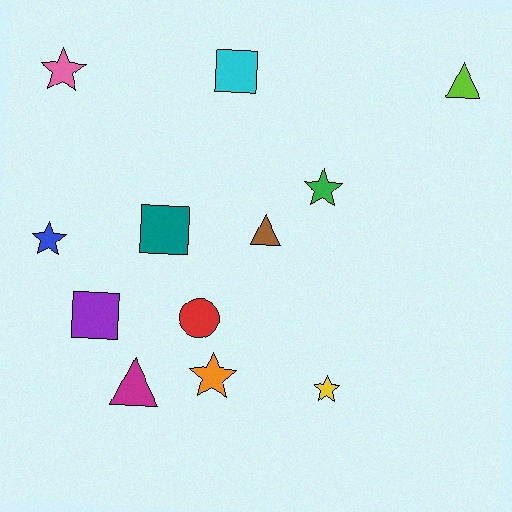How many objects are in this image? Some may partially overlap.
There are 12 objects.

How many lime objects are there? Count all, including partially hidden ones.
There is 1 lime object.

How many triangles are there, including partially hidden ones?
There are 3 triangles.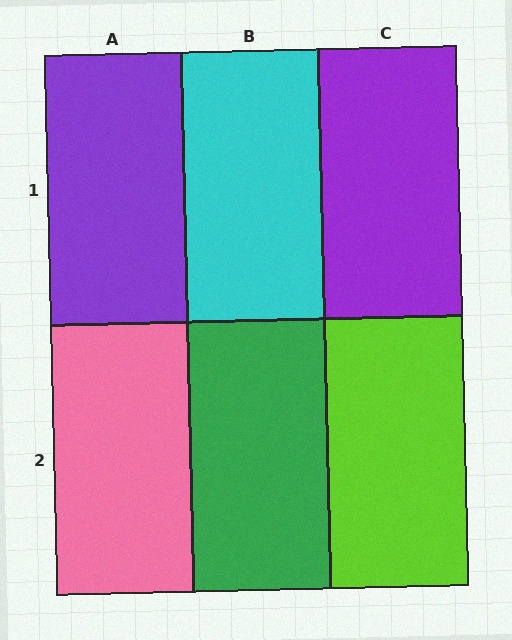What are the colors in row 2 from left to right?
Pink, green, lime.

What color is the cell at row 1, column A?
Purple.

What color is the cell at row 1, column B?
Cyan.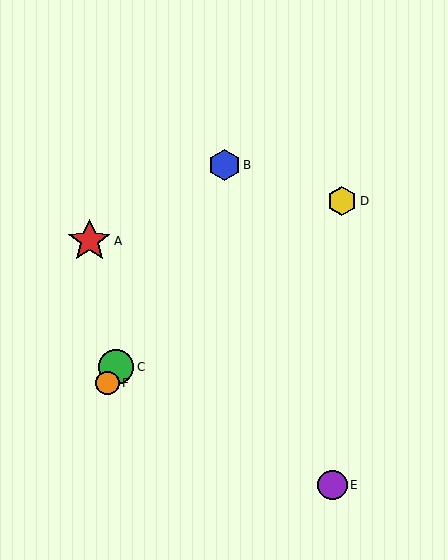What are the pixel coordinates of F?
Object F is at (108, 383).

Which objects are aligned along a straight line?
Objects B, C, F are aligned along a straight line.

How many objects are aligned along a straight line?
3 objects (B, C, F) are aligned along a straight line.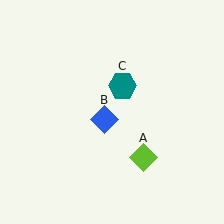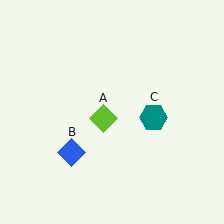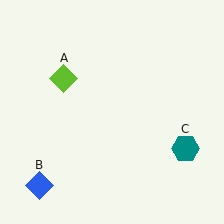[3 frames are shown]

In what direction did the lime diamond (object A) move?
The lime diamond (object A) moved up and to the left.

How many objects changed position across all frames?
3 objects changed position: lime diamond (object A), blue diamond (object B), teal hexagon (object C).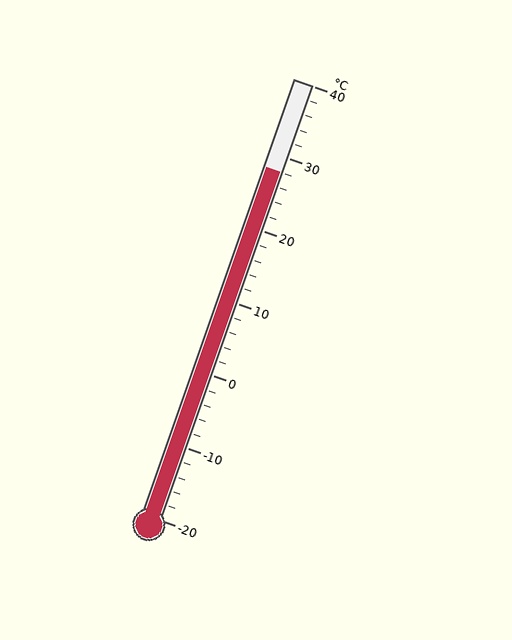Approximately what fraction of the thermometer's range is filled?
The thermometer is filled to approximately 80% of its range.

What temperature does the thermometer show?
The thermometer shows approximately 28°C.